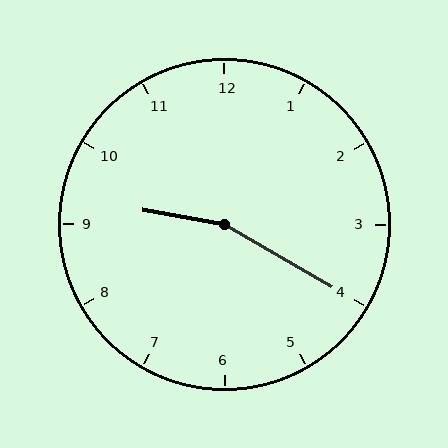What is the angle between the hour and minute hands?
Approximately 160 degrees.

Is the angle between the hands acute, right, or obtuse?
It is obtuse.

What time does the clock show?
9:20.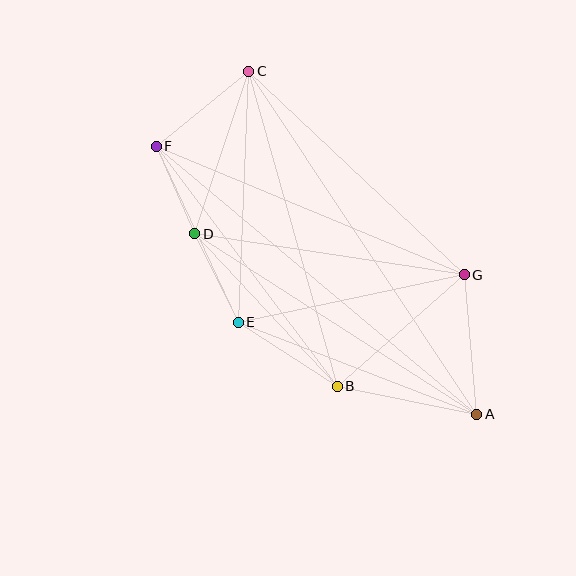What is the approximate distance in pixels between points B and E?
The distance between B and E is approximately 118 pixels.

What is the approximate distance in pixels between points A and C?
The distance between A and C is approximately 412 pixels.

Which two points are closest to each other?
Points D and F are closest to each other.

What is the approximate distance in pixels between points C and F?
The distance between C and F is approximately 119 pixels.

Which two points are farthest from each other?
Points A and F are farthest from each other.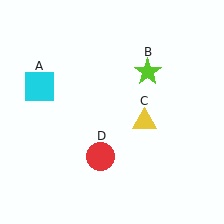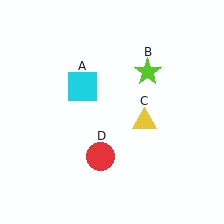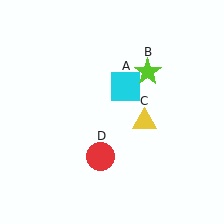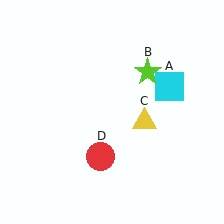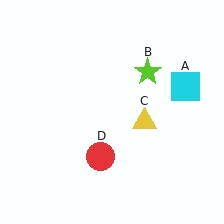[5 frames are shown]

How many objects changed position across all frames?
1 object changed position: cyan square (object A).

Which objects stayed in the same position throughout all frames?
Lime star (object B) and yellow triangle (object C) and red circle (object D) remained stationary.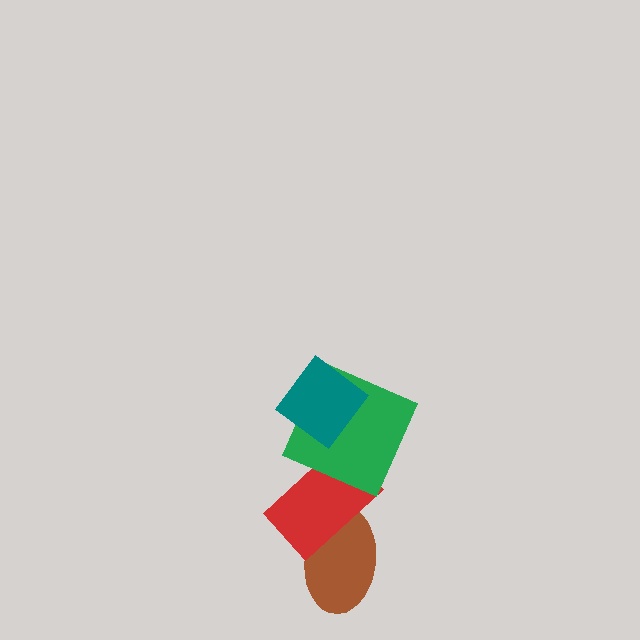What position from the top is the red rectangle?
The red rectangle is 3rd from the top.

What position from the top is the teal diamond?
The teal diamond is 1st from the top.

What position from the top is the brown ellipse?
The brown ellipse is 4th from the top.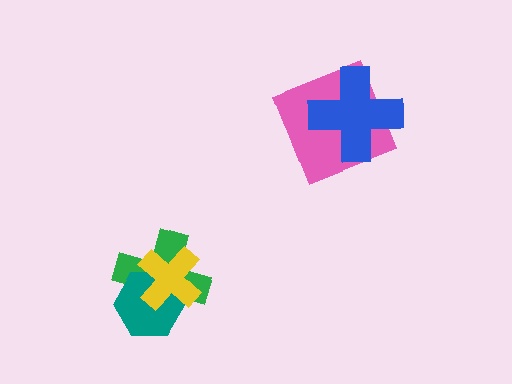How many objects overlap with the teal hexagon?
2 objects overlap with the teal hexagon.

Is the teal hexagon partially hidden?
Yes, it is partially covered by another shape.